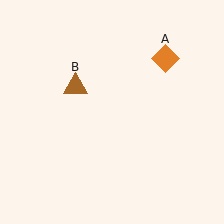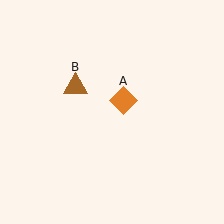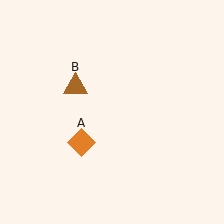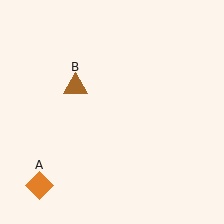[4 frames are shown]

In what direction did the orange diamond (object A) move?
The orange diamond (object A) moved down and to the left.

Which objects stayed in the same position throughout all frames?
Brown triangle (object B) remained stationary.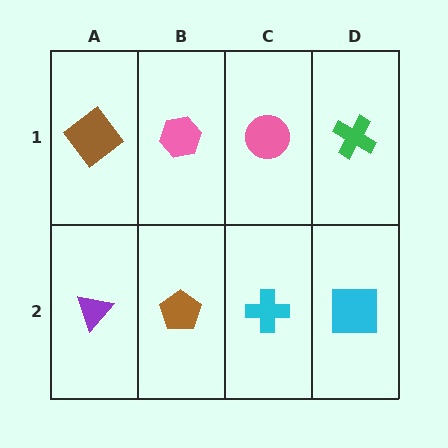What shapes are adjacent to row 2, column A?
A brown diamond (row 1, column A), a brown pentagon (row 2, column B).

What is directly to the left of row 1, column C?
A pink hexagon.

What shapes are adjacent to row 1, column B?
A brown pentagon (row 2, column B), a brown diamond (row 1, column A), a pink circle (row 1, column C).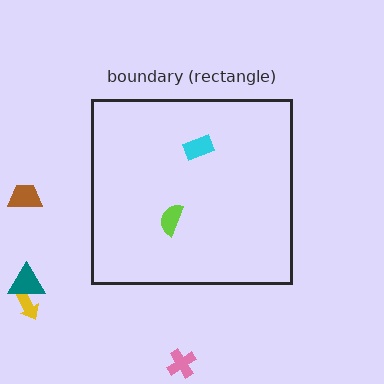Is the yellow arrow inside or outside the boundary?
Outside.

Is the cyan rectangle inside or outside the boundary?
Inside.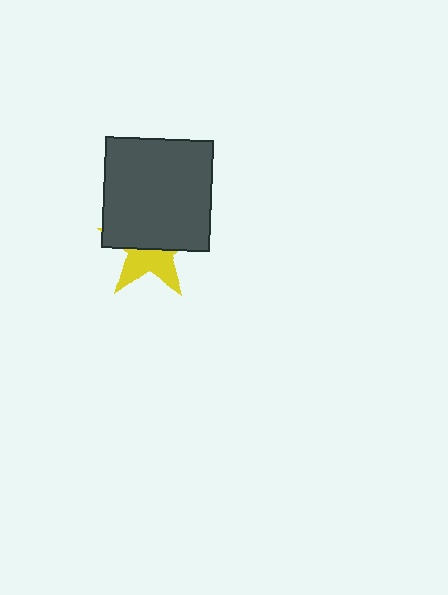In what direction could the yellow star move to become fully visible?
The yellow star could move down. That would shift it out from behind the dark gray rectangle entirely.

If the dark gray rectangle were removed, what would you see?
You would see the complete yellow star.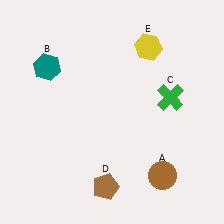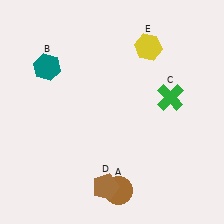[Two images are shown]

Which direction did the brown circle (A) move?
The brown circle (A) moved left.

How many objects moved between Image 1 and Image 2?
1 object moved between the two images.